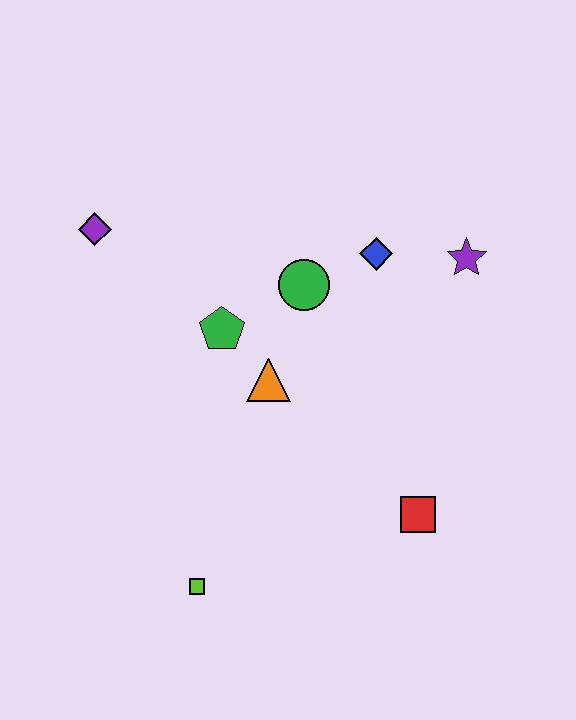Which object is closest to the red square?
The orange triangle is closest to the red square.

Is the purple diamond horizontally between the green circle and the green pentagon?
No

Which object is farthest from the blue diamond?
The lime square is farthest from the blue diamond.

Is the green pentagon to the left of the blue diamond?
Yes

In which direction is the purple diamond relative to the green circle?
The purple diamond is to the left of the green circle.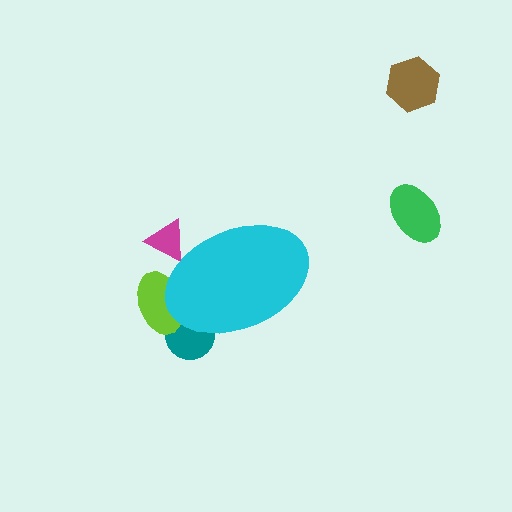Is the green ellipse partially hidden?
No, the green ellipse is fully visible.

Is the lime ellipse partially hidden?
Yes, the lime ellipse is partially hidden behind the cyan ellipse.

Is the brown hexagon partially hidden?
No, the brown hexagon is fully visible.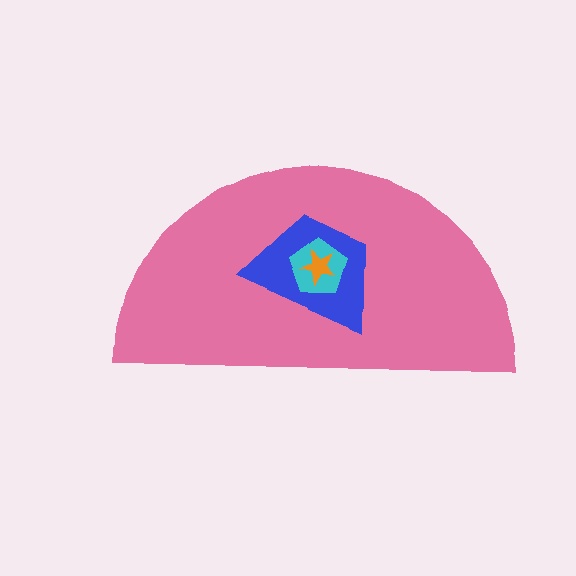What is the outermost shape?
The pink semicircle.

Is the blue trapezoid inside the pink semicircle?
Yes.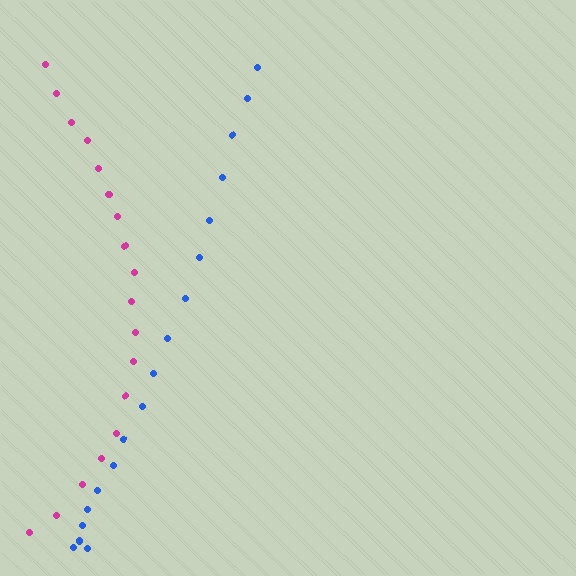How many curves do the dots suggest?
There are 2 distinct paths.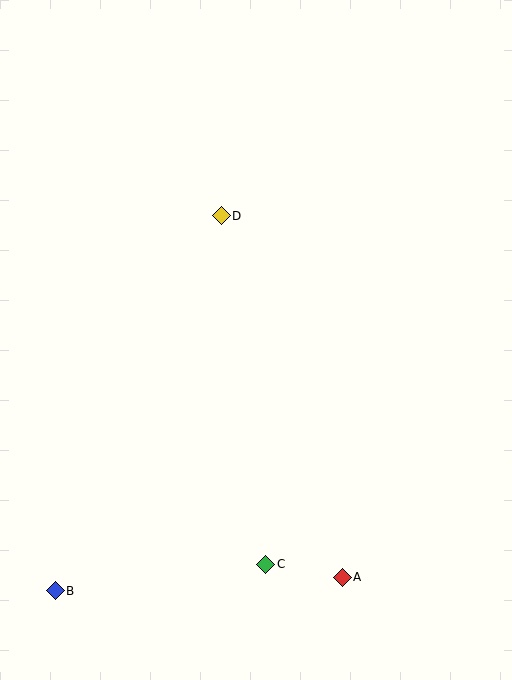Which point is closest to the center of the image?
Point D at (221, 216) is closest to the center.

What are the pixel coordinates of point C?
Point C is at (266, 564).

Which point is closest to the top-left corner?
Point D is closest to the top-left corner.